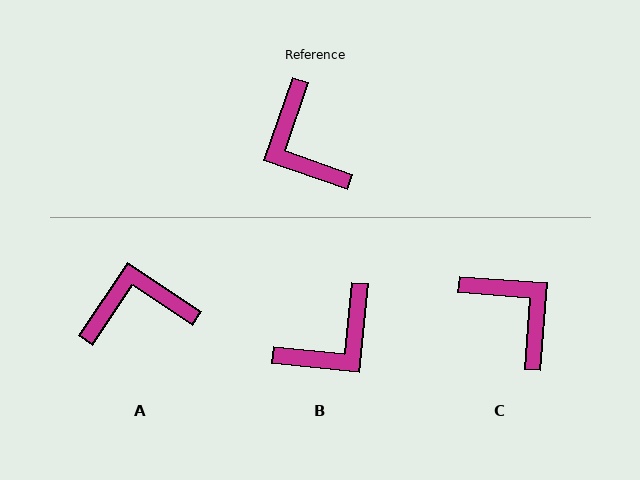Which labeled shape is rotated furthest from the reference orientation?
C, about 165 degrees away.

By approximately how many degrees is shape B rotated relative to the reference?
Approximately 104 degrees counter-clockwise.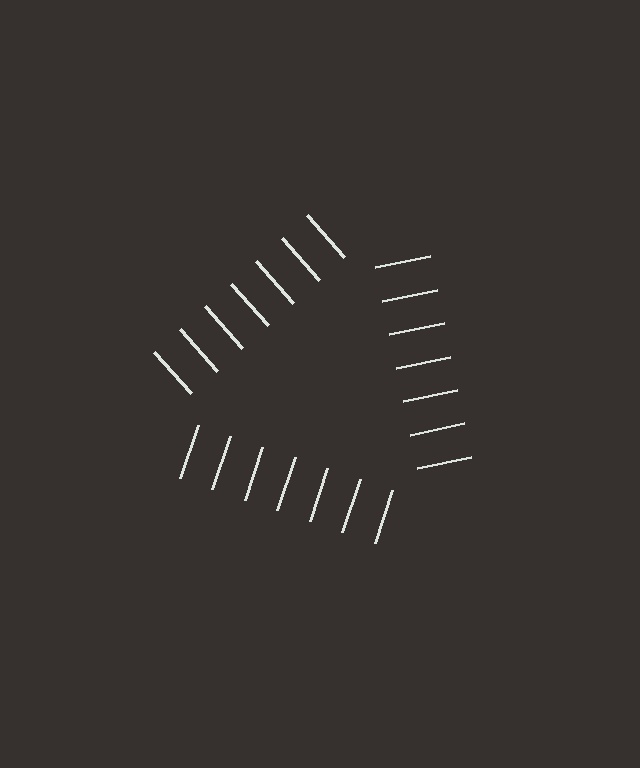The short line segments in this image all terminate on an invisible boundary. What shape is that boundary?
An illusory triangle — the line segments terminate on its edges but no continuous stroke is drawn.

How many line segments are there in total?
21 — 7 along each of the 3 edges.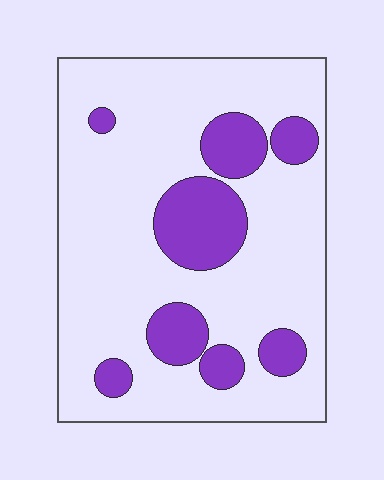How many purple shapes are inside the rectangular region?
8.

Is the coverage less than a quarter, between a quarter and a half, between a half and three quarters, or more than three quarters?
Less than a quarter.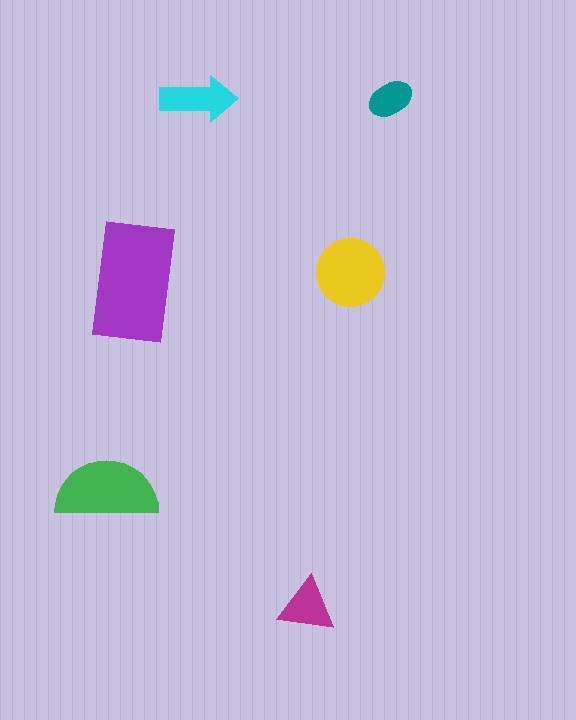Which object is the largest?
The purple rectangle.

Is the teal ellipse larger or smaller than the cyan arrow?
Smaller.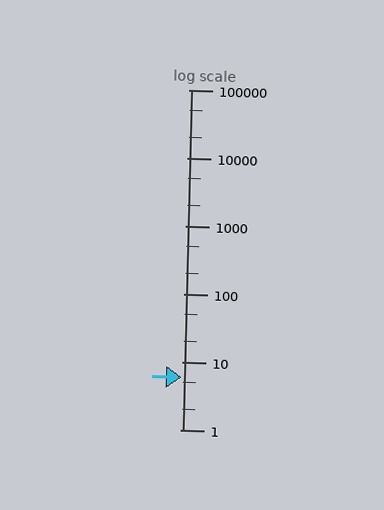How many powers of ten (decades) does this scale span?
The scale spans 5 decades, from 1 to 100000.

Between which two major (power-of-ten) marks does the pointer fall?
The pointer is between 1 and 10.